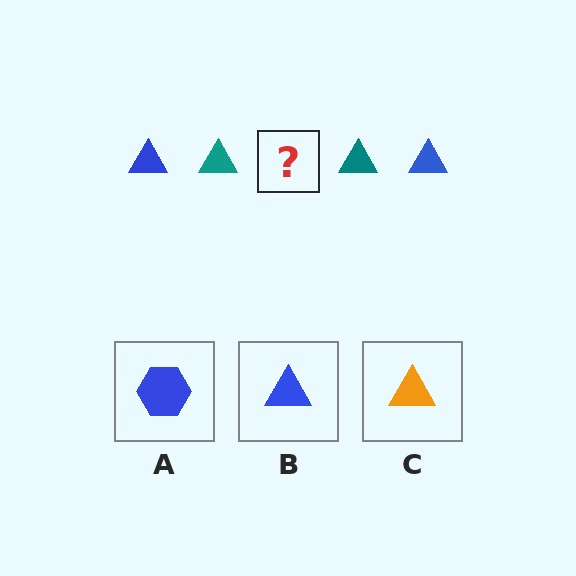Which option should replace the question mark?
Option B.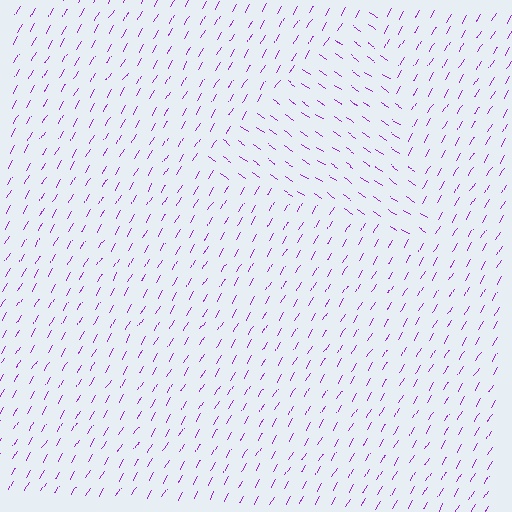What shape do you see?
I see a triangle.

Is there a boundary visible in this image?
Yes, there is a texture boundary formed by a change in line orientation.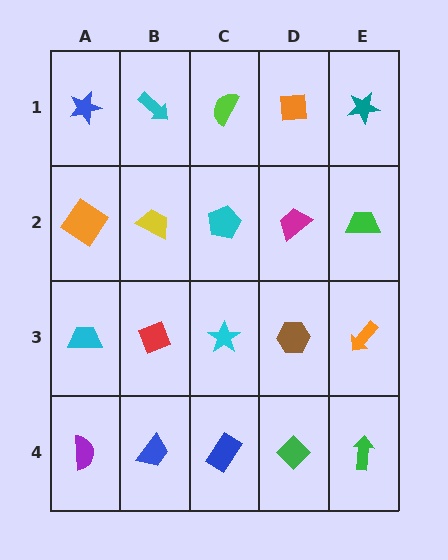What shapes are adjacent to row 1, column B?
A yellow trapezoid (row 2, column B), a blue star (row 1, column A), a lime semicircle (row 1, column C).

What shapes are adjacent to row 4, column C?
A cyan star (row 3, column C), a blue trapezoid (row 4, column B), a green diamond (row 4, column D).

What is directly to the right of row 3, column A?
A red diamond.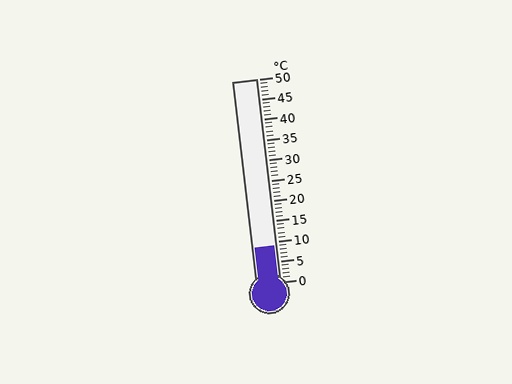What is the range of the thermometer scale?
The thermometer scale ranges from 0°C to 50°C.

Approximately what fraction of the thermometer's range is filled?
The thermometer is filled to approximately 20% of its range.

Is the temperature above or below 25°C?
The temperature is below 25°C.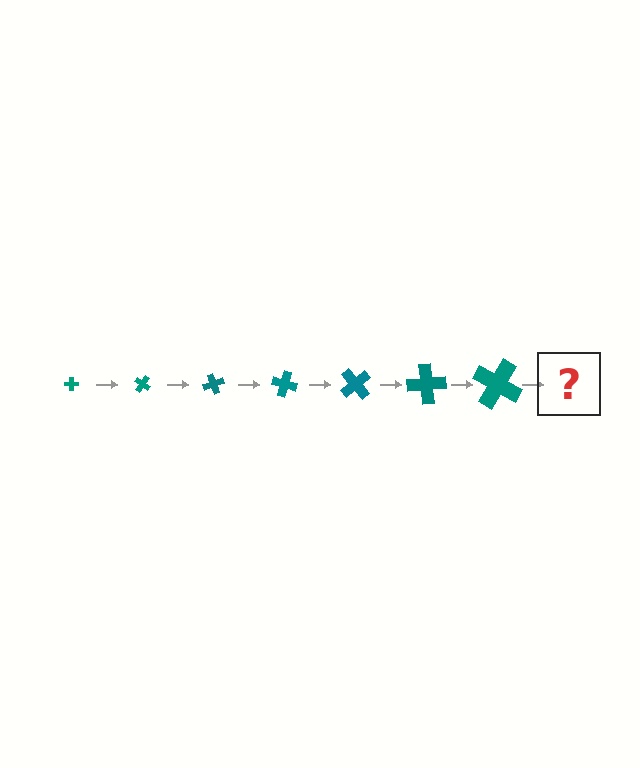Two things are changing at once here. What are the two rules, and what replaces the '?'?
The two rules are that the cross grows larger each step and it rotates 35 degrees each step. The '?' should be a cross, larger than the previous one and rotated 245 degrees from the start.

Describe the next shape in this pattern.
It should be a cross, larger than the previous one and rotated 245 degrees from the start.